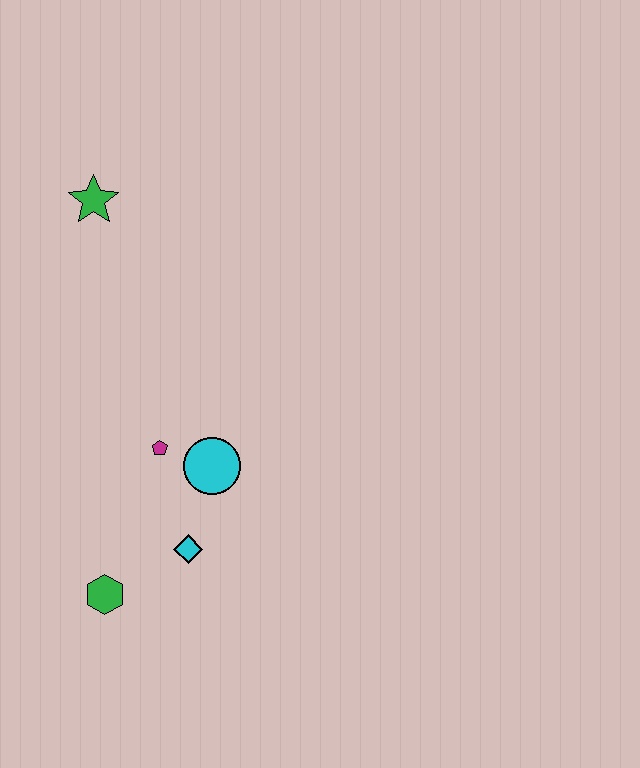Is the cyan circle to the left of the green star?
No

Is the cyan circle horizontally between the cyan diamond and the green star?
No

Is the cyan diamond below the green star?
Yes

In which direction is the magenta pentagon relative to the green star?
The magenta pentagon is below the green star.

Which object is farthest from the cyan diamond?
The green star is farthest from the cyan diamond.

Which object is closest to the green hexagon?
The cyan diamond is closest to the green hexagon.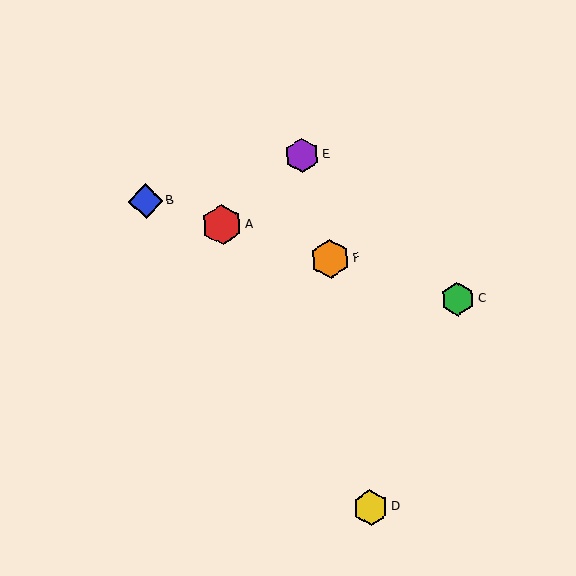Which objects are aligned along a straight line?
Objects A, B, C, F are aligned along a straight line.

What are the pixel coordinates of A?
Object A is at (222, 225).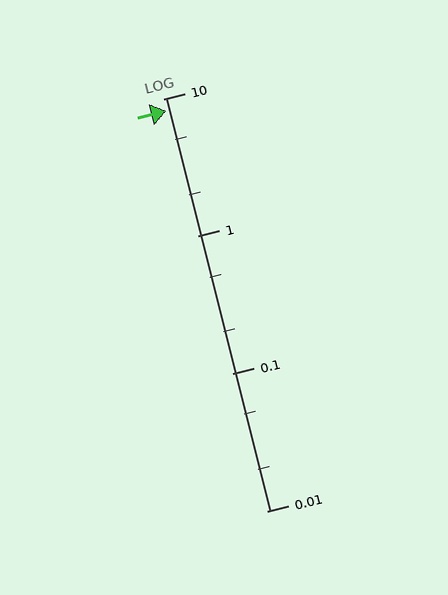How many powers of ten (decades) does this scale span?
The scale spans 3 decades, from 0.01 to 10.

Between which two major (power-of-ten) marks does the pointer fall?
The pointer is between 1 and 10.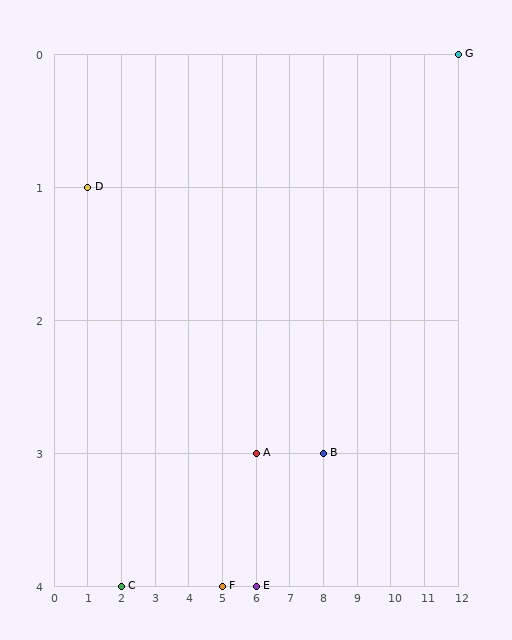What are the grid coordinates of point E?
Point E is at grid coordinates (6, 4).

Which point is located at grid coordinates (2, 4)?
Point C is at (2, 4).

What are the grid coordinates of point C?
Point C is at grid coordinates (2, 4).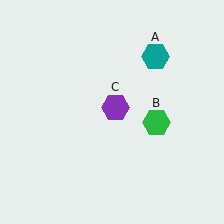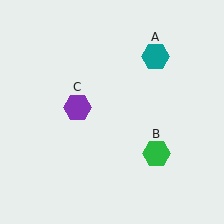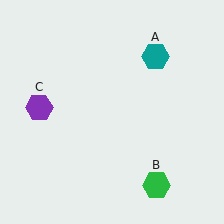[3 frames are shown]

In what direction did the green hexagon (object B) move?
The green hexagon (object B) moved down.